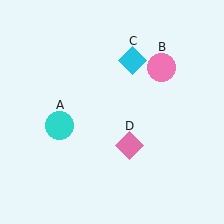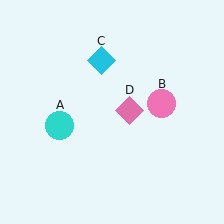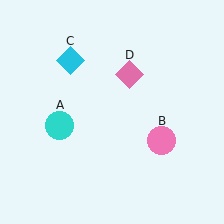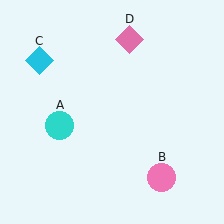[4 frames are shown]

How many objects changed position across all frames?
3 objects changed position: pink circle (object B), cyan diamond (object C), pink diamond (object D).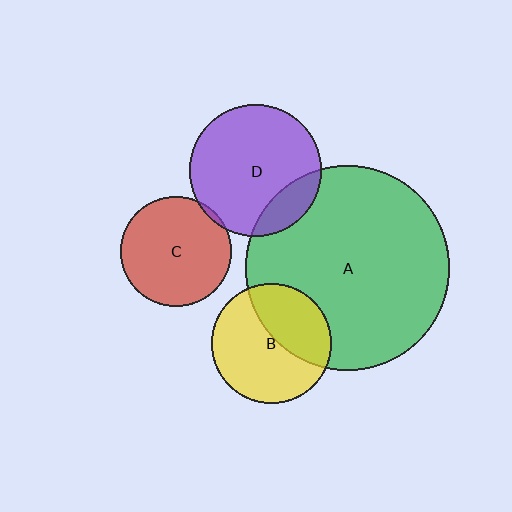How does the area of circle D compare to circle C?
Approximately 1.4 times.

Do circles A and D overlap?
Yes.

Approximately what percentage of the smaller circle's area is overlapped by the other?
Approximately 15%.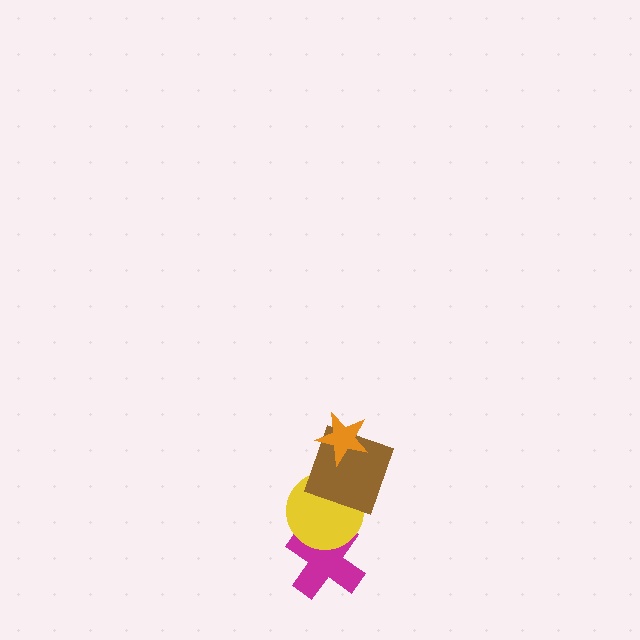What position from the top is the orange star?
The orange star is 1st from the top.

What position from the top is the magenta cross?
The magenta cross is 4th from the top.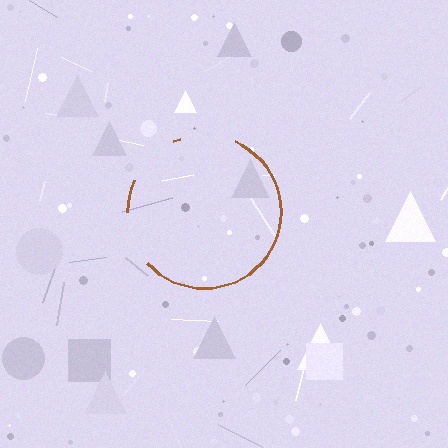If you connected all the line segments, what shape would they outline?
They would outline a circle.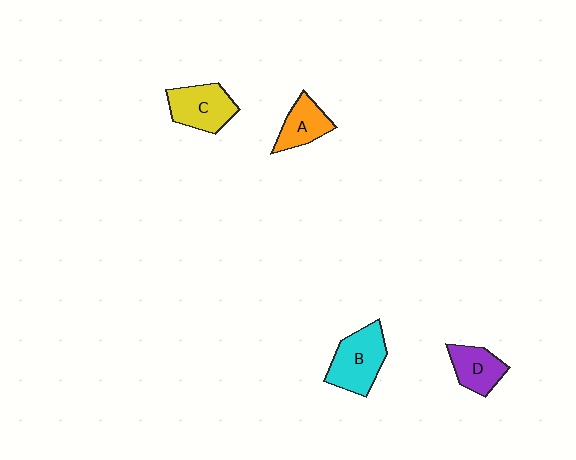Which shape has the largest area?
Shape B (cyan).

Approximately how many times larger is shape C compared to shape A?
Approximately 1.3 times.